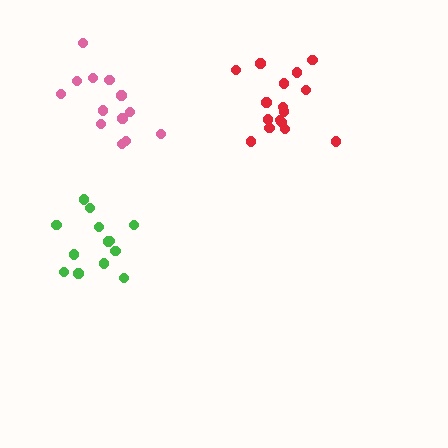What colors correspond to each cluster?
The clusters are colored: green, red, pink.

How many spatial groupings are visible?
There are 3 spatial groupings.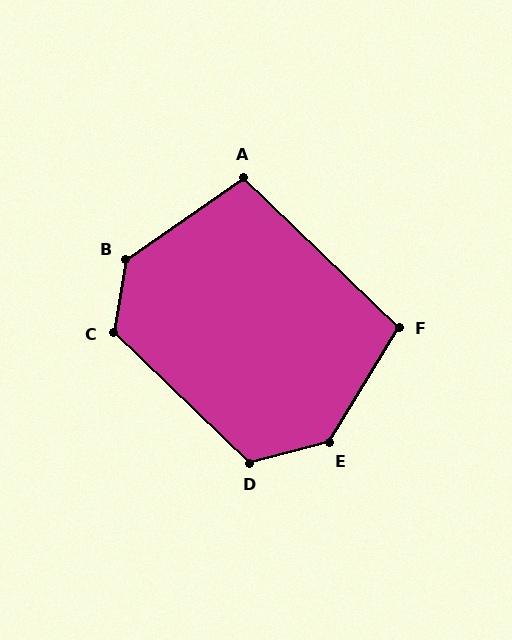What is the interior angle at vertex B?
Approximately 135 degrees (obtuse).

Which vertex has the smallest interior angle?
A, at approximately 101 degrees.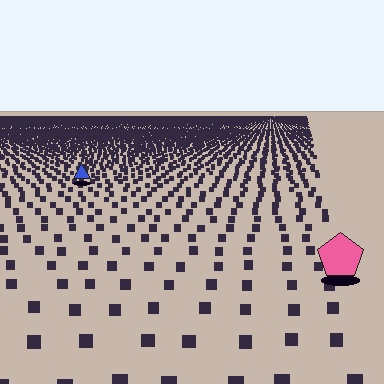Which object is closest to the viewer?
The pink pentagon is closest. The texture marks near it are larger and more spread out.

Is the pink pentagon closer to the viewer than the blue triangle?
Yes. The pink pentagon is closer — you can tell from the texture gradient: the ground texture is coarser near it.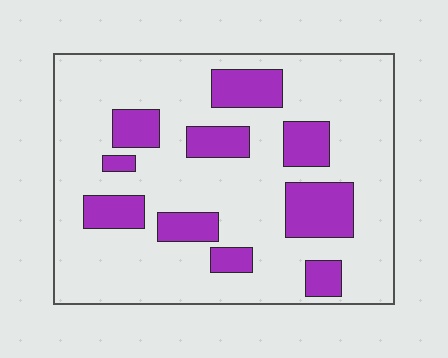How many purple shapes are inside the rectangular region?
10.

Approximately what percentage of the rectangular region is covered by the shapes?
Approximately 25%.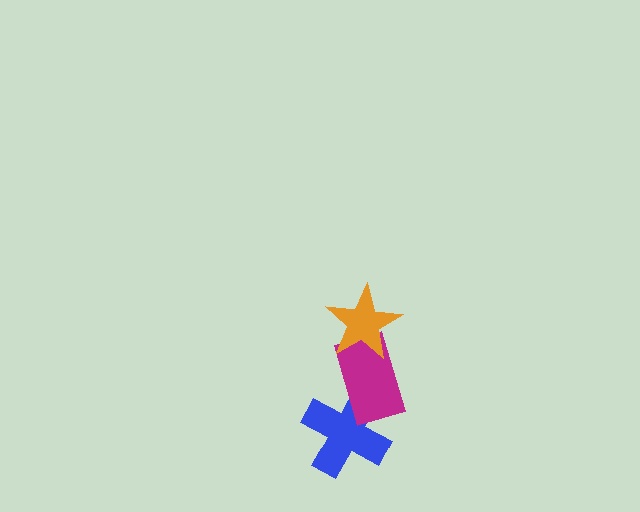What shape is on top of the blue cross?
The magenta rectangle is on top of the blue cross.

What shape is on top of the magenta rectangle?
The orange star is on top of the magenta rectangle.